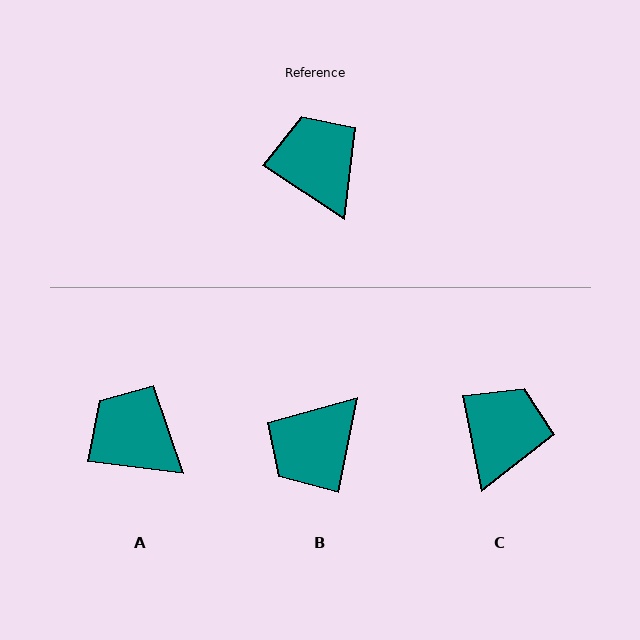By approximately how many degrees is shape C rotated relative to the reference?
Approximately 45 degrees clockwise.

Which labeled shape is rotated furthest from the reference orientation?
B, about 113 degrees away.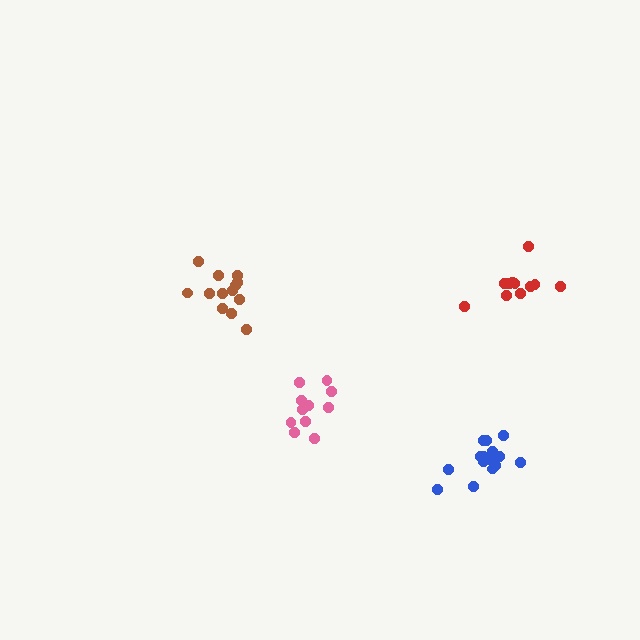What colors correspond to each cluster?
The clusters are colored: red, pink, brown, blue.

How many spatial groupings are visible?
There are 4 spatial groupings.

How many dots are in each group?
Group 1: 11 dots, Group 2: 11 dots, Group 3: 13 dots, Group 4: 16 dots (51 total).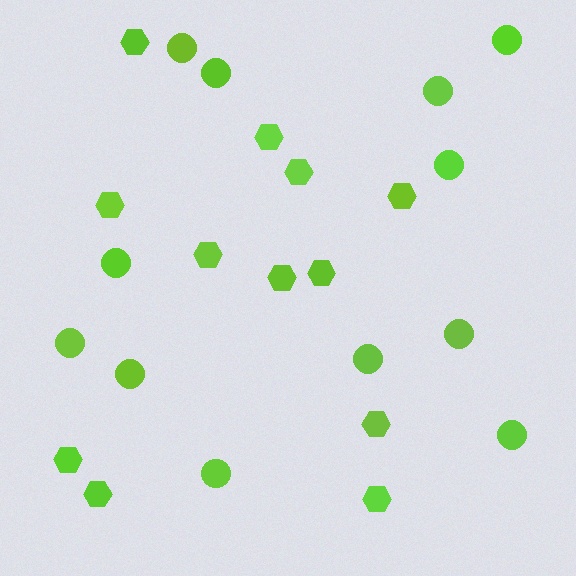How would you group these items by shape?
There are 2 groups: one group of circles (12) and one group of hexagons (12).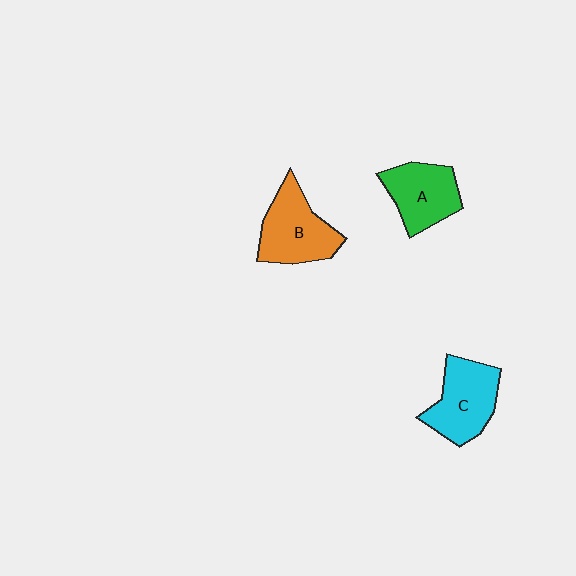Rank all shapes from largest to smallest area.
From largest to smallest: B (orange), C (cyan), A (green).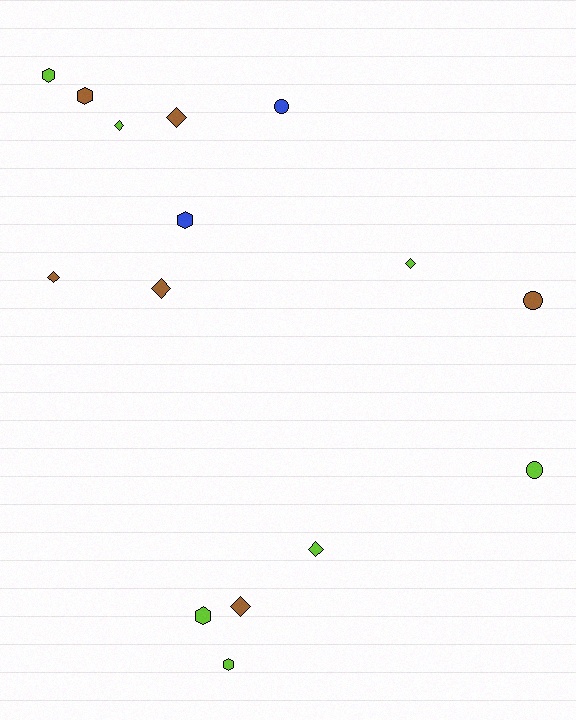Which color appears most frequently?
Lime, with 7 objects.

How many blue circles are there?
There is 1 blue circle.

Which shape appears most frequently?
Diamond, with 7 objects.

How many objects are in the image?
There are 15 objects.